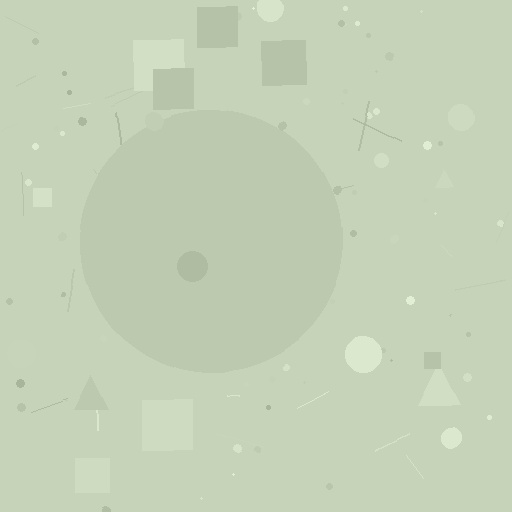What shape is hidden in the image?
A circle is hidden in the image.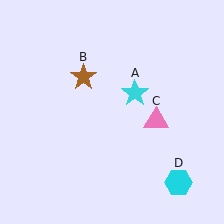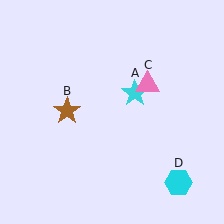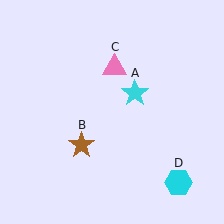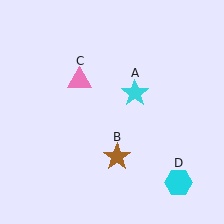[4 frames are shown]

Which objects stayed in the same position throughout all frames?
Cyan star (object A) and cyan hexagon (object D) remained stationary.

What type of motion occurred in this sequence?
The brown star (object B), pink triangle (object C) rotated counterclockwise around the center of the scene.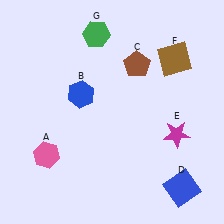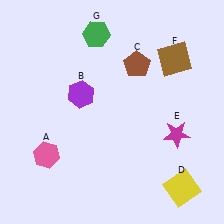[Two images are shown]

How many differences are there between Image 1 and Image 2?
There are 2 differences between the two images.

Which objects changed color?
B changed from blue to purple. D changed from blue to yellow.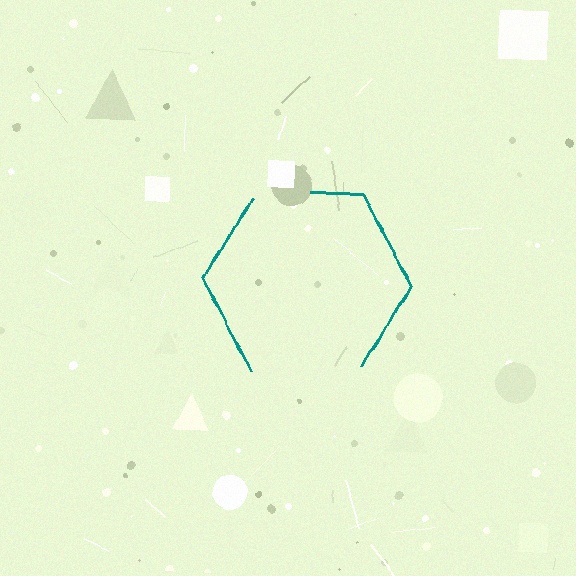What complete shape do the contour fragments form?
The contour fragments form a hexagon.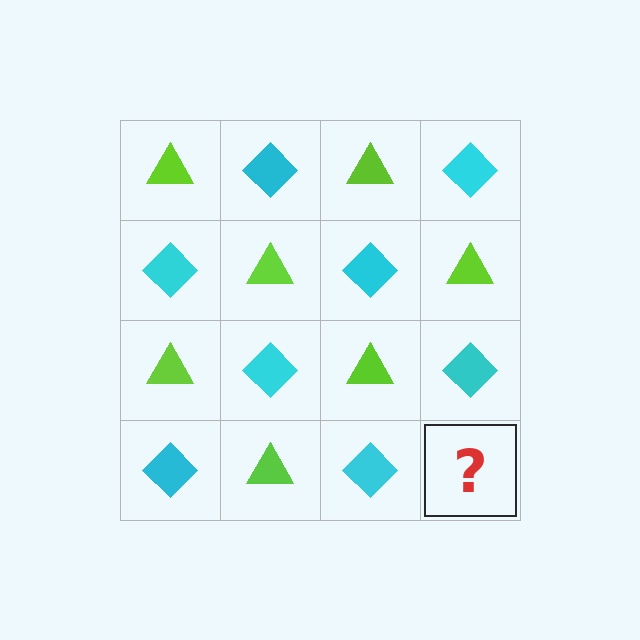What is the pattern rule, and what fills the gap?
The rule is that it alternates lime triangle and cyan diamond in a checkerboard pattern. The gap should be filled with a lime triangle.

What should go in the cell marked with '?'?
The missing cell should contain a lime triangle.